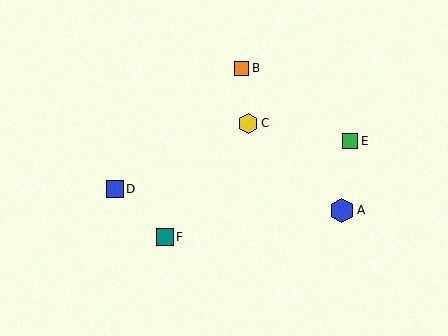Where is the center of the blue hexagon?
The center of the blue hexagon is at (342, 210).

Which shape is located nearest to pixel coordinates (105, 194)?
The blue square (labeled D) at (115, 189) is nearest to that location.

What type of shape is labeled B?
Shape B is an orange square.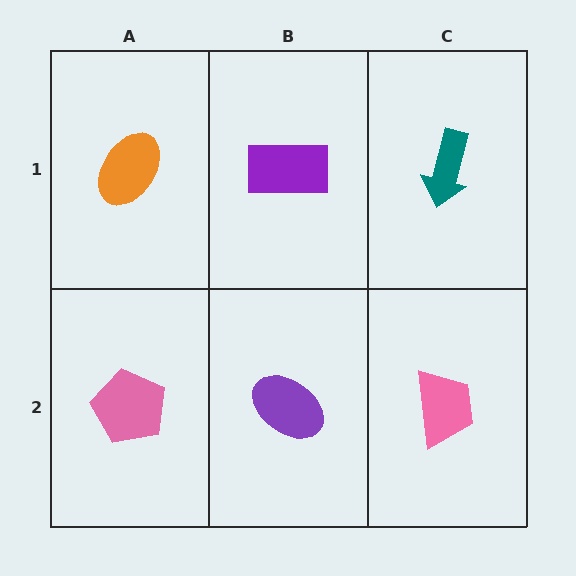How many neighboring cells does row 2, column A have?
2.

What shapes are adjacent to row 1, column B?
A purple ellipse (row 2, column B), an orange ellipse (row 1, column A), a teal arrow (row 1, column C).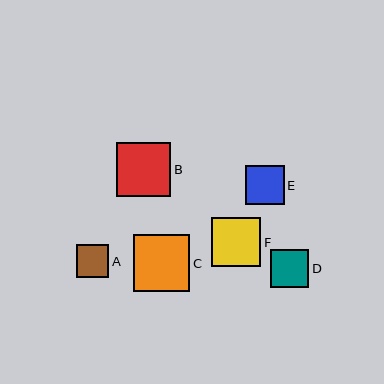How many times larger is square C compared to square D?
Square C is approximately 1.5 times the size of square D.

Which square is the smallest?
Square A is the smallest with a size of approximately 32 pixels.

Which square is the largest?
Square C is the largest with a size of approximately 57 pixels.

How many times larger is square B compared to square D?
Square B is approximately 1.4 times the size of square D.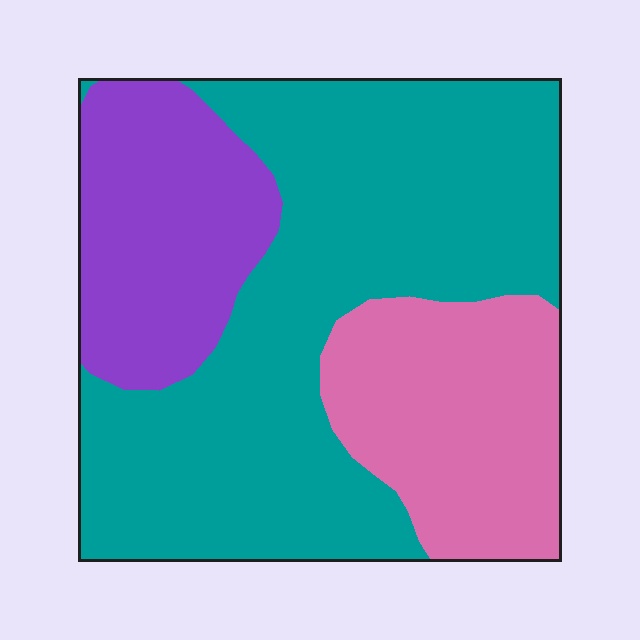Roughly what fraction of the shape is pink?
Pink covers about 25% of the shape.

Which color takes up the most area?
Teal, at roughly 55%.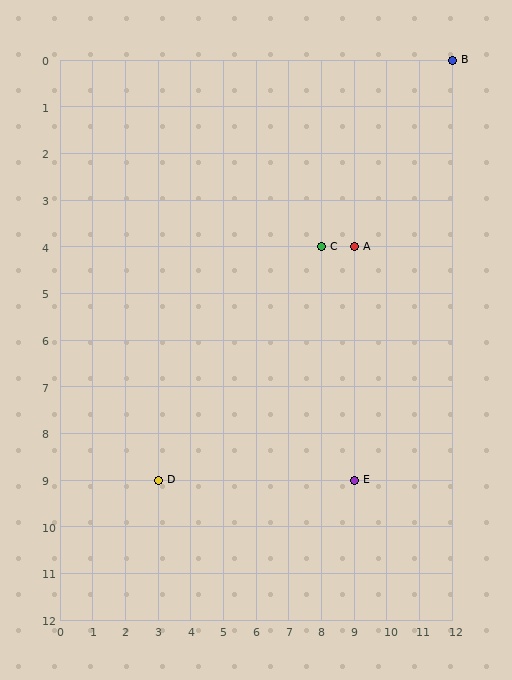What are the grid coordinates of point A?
Point A is at grid coordinates (9, 4).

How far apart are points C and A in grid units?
Points C and A are 1 column apart.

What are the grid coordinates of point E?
Point E is at grid coordinates (9, 9).